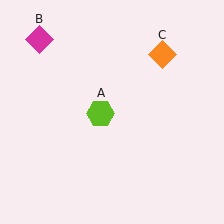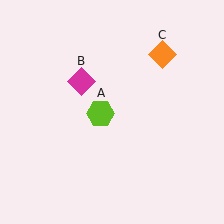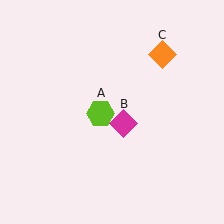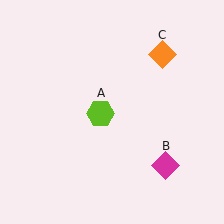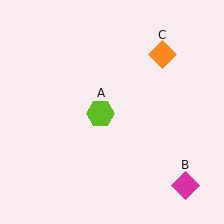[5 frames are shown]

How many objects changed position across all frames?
1 object changed position: magenta diamond (object B).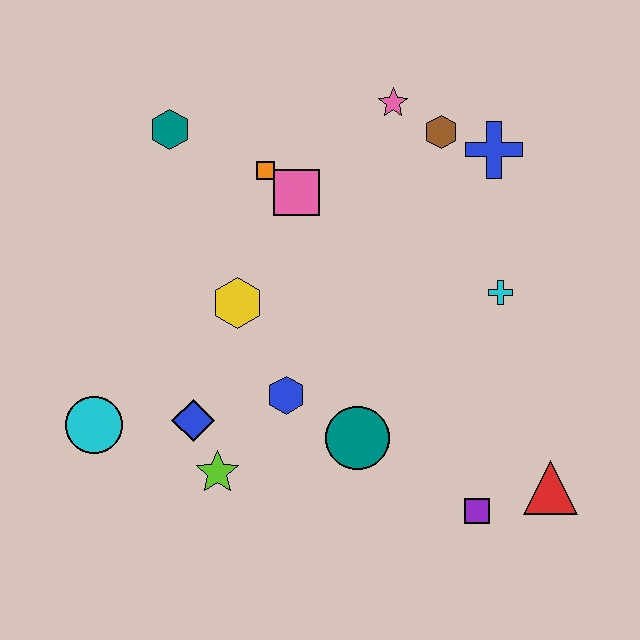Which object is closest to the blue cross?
The brown hexagon is closest to the blue cross.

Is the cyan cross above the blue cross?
No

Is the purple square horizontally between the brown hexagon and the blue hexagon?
No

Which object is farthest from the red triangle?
The teal hexagon is farthest from the red triangle.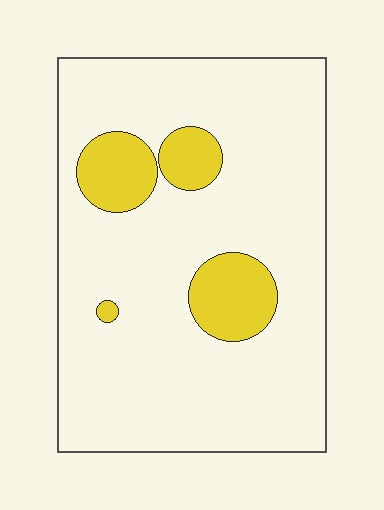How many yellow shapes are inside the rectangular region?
4.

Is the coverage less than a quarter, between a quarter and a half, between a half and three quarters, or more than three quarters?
Less than a quarter.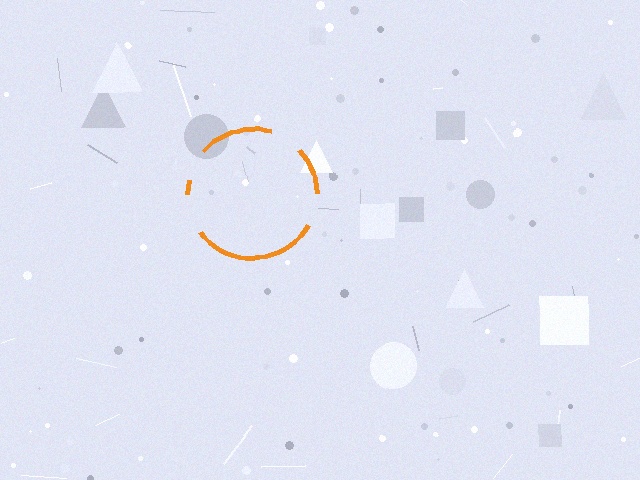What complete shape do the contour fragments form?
The contour fragments form a circle.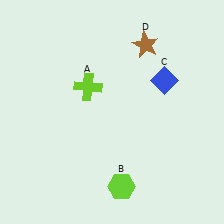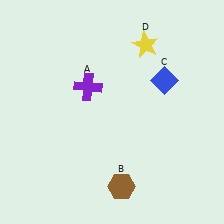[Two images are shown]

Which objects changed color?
A changed from lime to purple. B changed from lime to brown. D changed from brown to yellow.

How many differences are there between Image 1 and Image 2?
There are 3 differences between the two images.